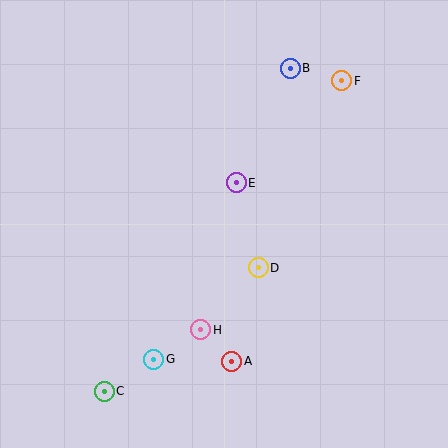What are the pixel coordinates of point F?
Point F is at (342, 81).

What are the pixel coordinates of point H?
Point H is at (201, 330).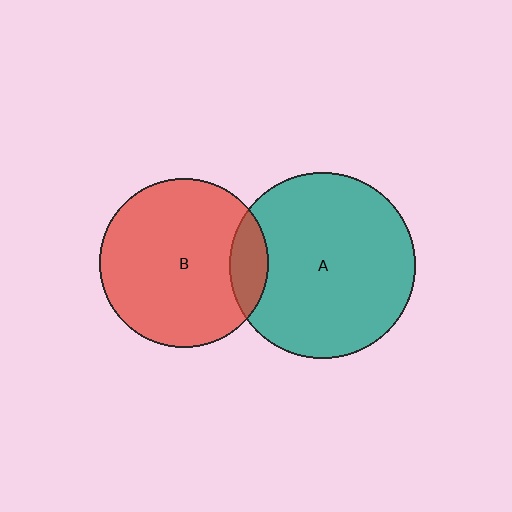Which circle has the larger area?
Circle A (teal).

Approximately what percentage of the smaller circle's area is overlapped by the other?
Approximately 15%.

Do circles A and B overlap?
Yes.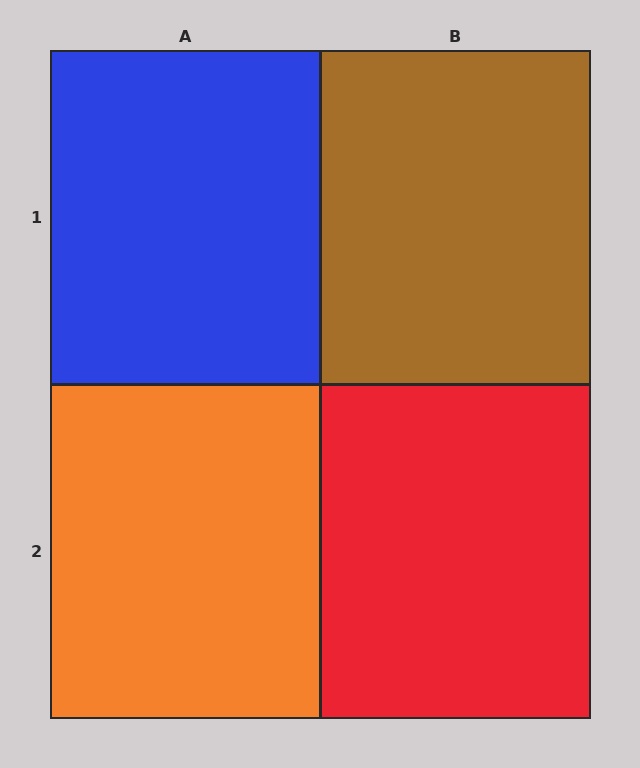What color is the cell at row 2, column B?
Red.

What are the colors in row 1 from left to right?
Blue, brown.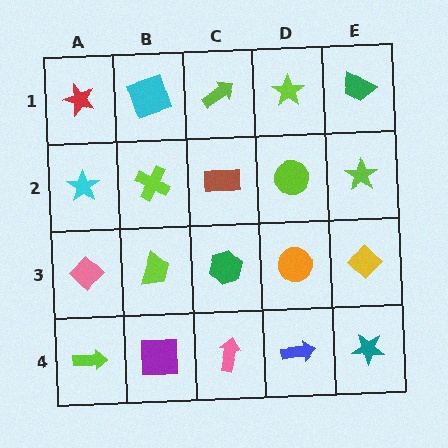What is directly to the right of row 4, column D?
A teal star.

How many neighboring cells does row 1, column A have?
2.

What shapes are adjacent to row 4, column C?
A green hexagon (row 3, column C), a purple square (row 4, column B), a blue arrow (row 4, column D).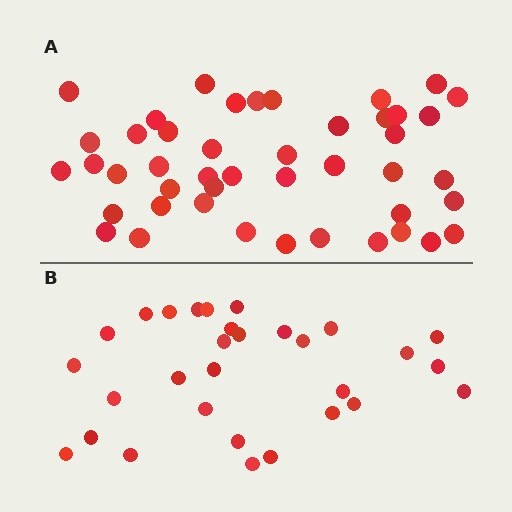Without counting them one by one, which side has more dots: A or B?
Region A (the top region) has more dots.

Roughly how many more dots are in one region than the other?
Region A has approximately 15 more dots than region B.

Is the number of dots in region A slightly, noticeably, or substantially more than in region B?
Region A has substantially more. The ratio is roughly 1.5 to 1.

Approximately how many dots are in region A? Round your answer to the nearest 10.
About 40 dots. (The exact count is 45, which rounds to 40.)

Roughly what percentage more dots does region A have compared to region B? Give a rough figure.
About 50% more.